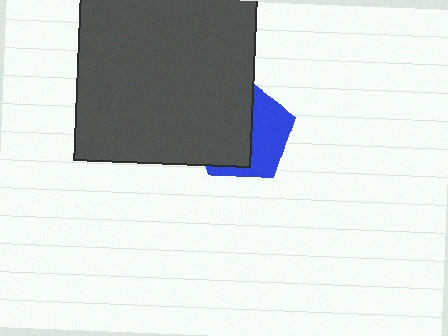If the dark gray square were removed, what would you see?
You would see the complete blue pentagon.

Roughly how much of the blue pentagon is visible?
A small part of it is visible (roughly 41%).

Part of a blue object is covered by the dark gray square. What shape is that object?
It is a pentagon.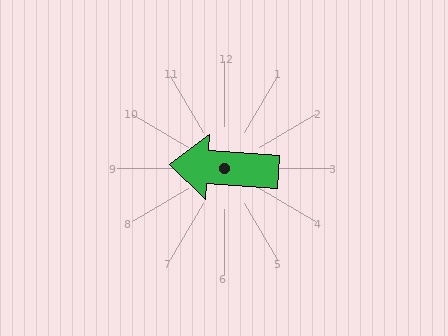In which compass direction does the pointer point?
West.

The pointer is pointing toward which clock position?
Roughly 9 o'clock.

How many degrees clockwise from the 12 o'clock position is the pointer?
Approximately 274 degrees.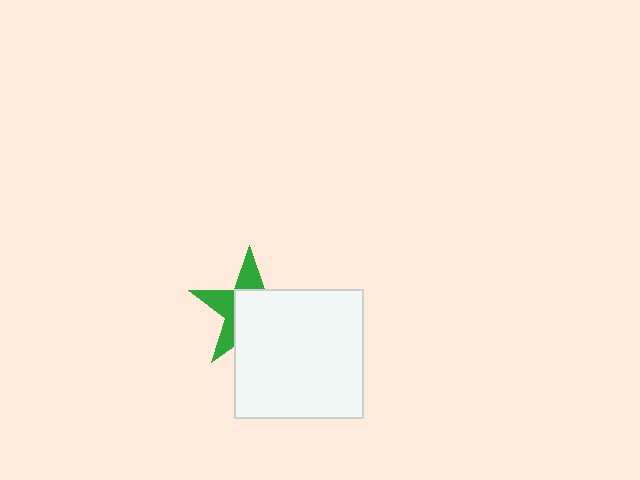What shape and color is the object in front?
The object in front is a white square.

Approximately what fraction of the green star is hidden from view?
Roughly 60% of the green star is hidden behind the white square.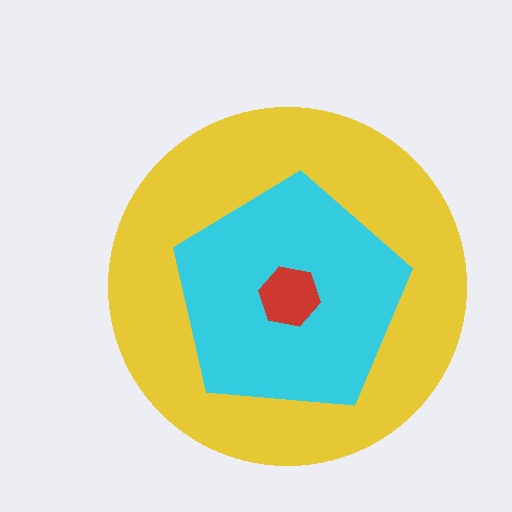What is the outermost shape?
The yellow circle.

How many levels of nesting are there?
3.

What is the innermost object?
The red hexagon.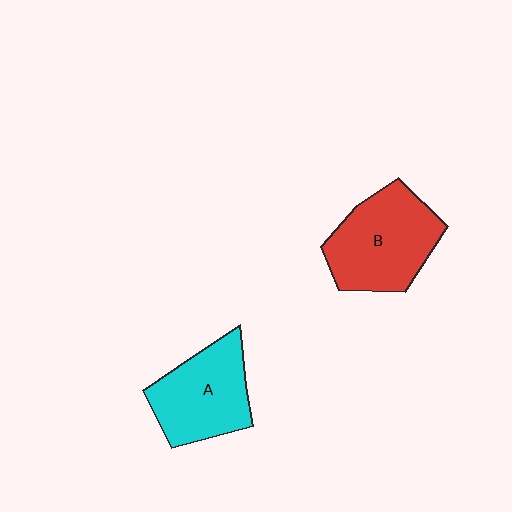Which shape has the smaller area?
Shape A (cyan).